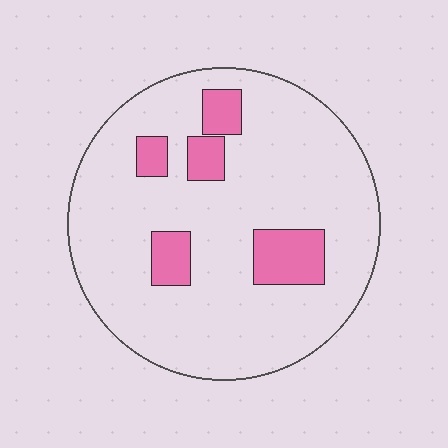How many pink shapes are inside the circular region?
5.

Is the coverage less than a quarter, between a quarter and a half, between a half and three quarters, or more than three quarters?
Less than a quarter.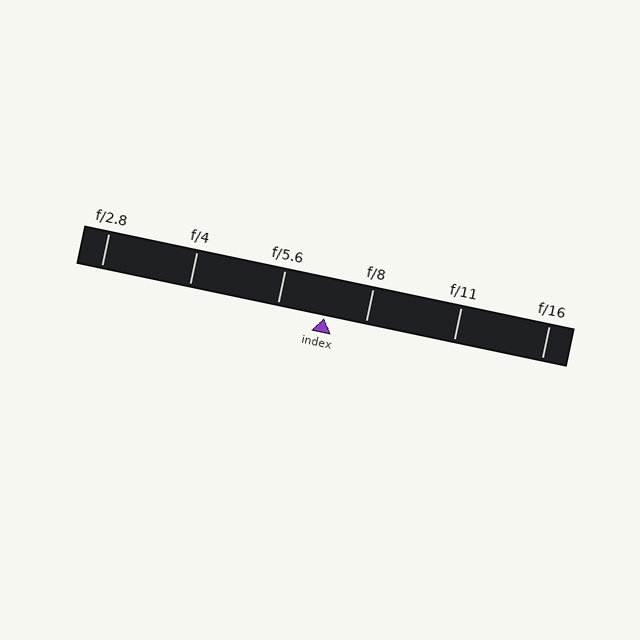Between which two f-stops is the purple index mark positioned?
The index mark is between f/5.6 and f/8.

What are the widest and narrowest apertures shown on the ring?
The widest aperture shown is f/2.8 and the narrowest is f/16.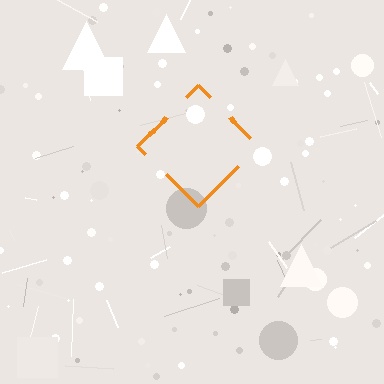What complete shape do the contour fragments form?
The contour fragments form a diamond.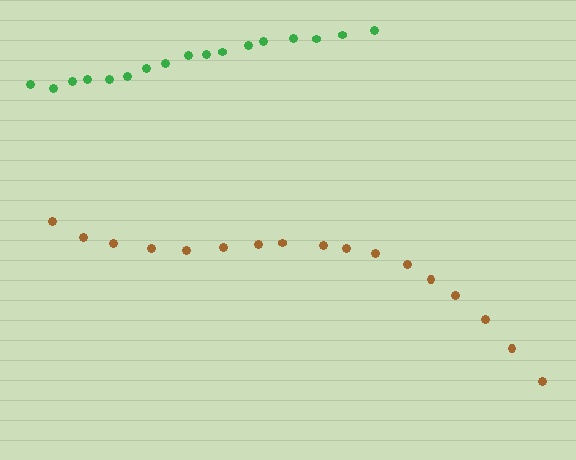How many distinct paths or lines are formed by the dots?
There are 2 distinct paths.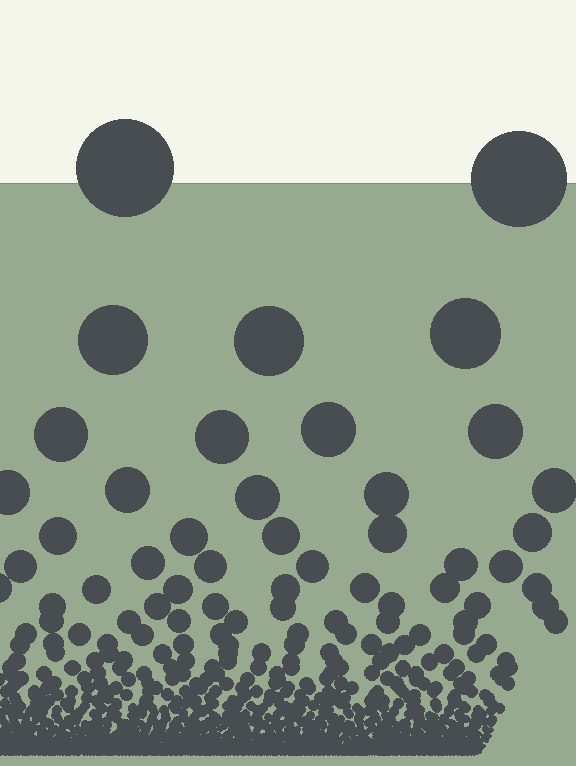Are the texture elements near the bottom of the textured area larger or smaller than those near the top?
Smaller. The gradient is inverted — elements near the bottom are smaller and denser.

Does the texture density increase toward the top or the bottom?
Density increases toward the bottom.